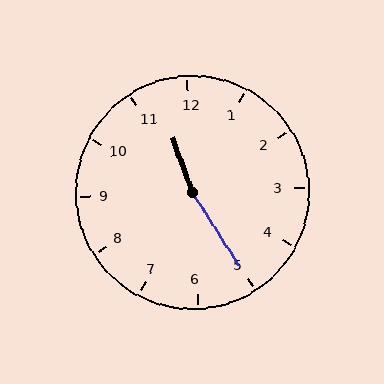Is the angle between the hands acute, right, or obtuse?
It is obtuse.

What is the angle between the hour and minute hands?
Approximately 168 degrees.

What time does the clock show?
11:25.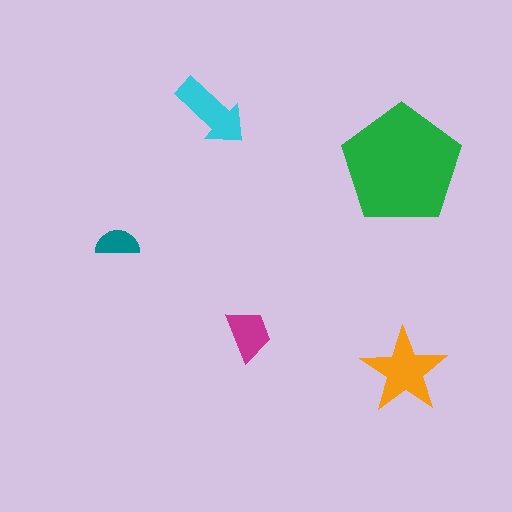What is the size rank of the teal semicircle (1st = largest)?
5th.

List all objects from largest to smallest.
The green pentagon, the orange star, the cyan arrow, the magenta trapezoid, the teal semicircle.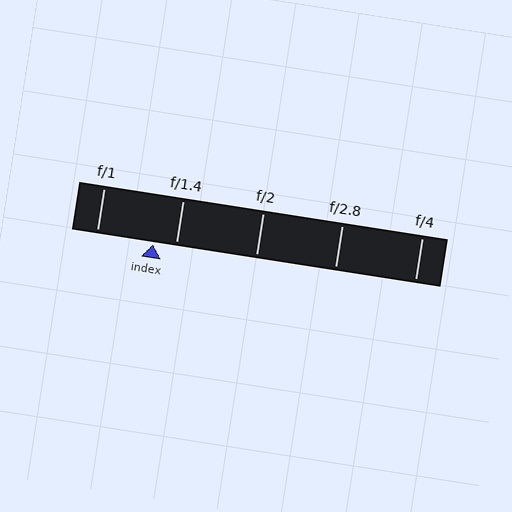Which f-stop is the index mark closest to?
The index mark is closest to f/1.4.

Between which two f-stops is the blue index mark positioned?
The index mark is between f/1 and f/1.4.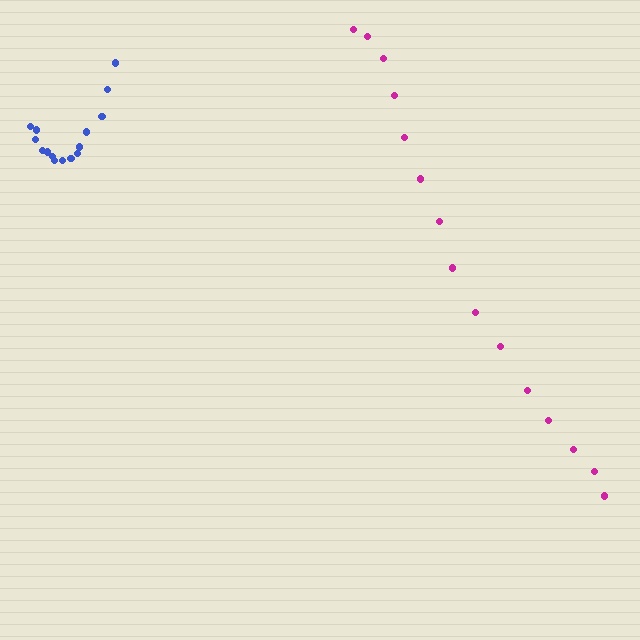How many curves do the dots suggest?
There are 2 distinct paths.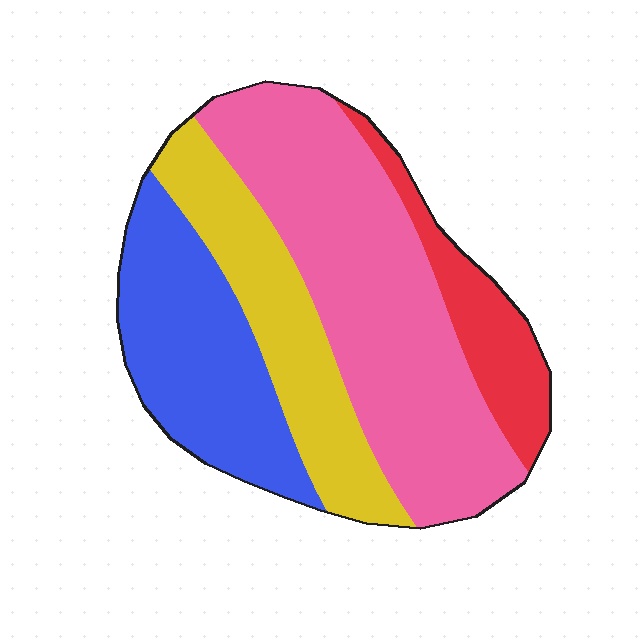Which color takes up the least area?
Red, at roughly 10%.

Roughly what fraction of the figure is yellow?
Yellow takes up about one fifth (1/5) of the figure.